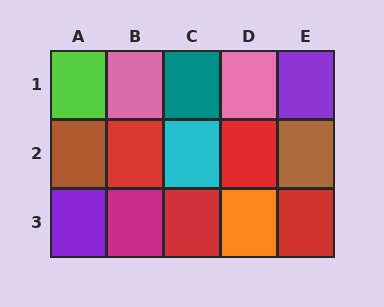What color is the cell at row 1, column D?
Pink.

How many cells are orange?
1 cell is orange.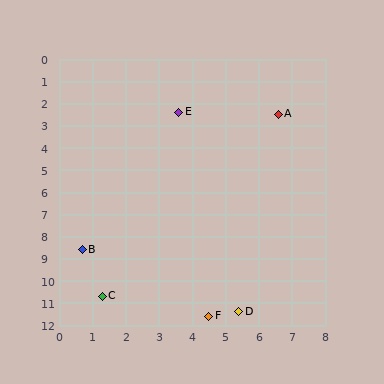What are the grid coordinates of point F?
Point F is at approximately (4.5, 11.6).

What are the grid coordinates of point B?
Point B is at approximately (0.7, 8.6).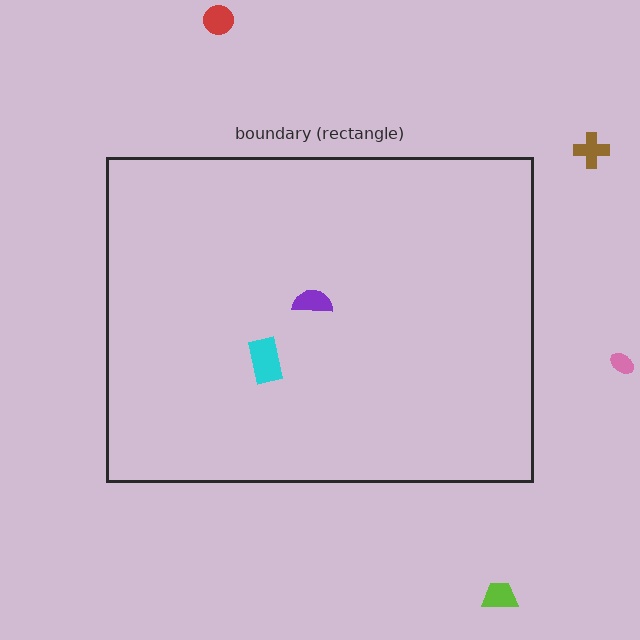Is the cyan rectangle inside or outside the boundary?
Inside.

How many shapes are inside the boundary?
2 inside, 4 outside.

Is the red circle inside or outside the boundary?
Outside.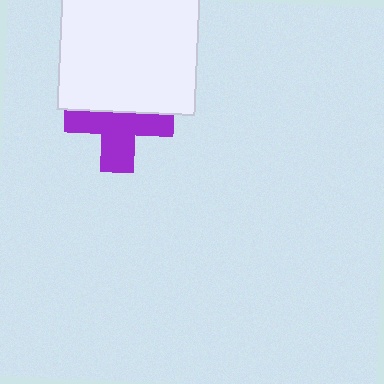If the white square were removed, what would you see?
You would see the complete purple cross.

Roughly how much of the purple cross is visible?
About half of it is visible (roughly 61%).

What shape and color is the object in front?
The object in front is a white square.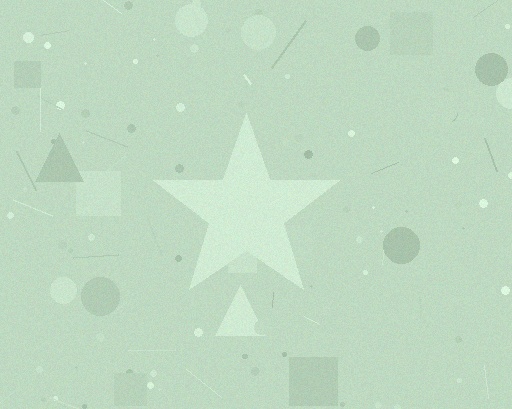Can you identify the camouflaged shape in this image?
The camouflaged shape is a star.